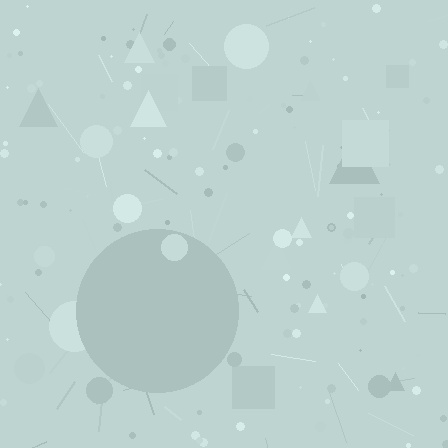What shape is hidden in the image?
A circle is hidden in the image.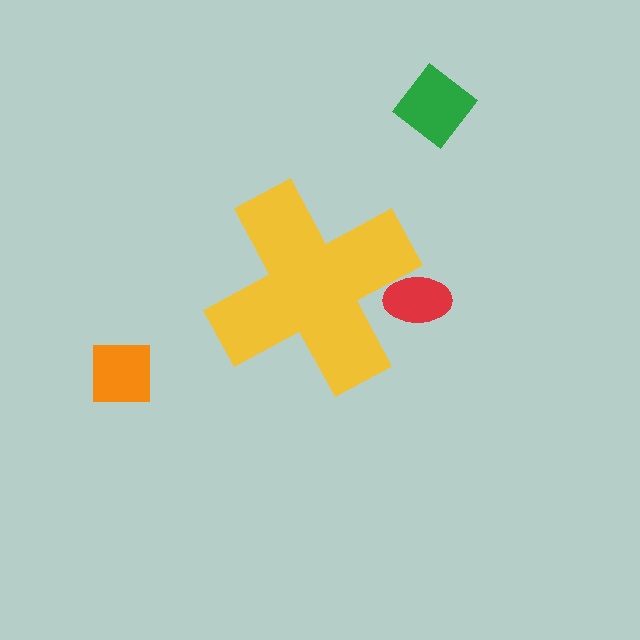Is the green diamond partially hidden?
No, the green diamond is fully visible.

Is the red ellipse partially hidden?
Yes, the red ellipse is partially hidden behind the yellow cross.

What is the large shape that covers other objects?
A yellow cross.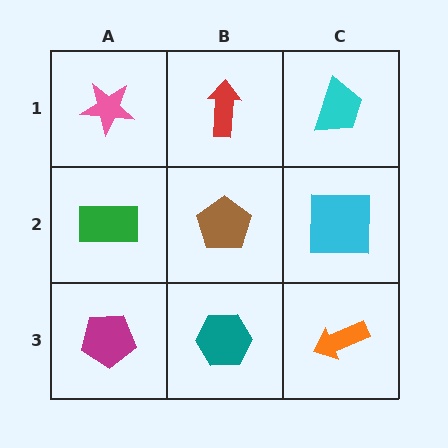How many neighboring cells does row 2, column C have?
3.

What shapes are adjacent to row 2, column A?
A pink star (row 1, column A), a magenta pentagon (row 3, column A), a brown pentagon (row 2, column B).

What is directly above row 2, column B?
A red arrow.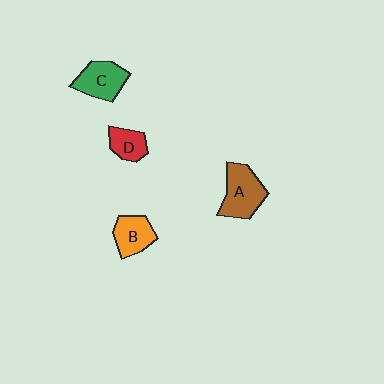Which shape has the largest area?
Shape A (brown).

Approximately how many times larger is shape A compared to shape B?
Approximately 1.4 times.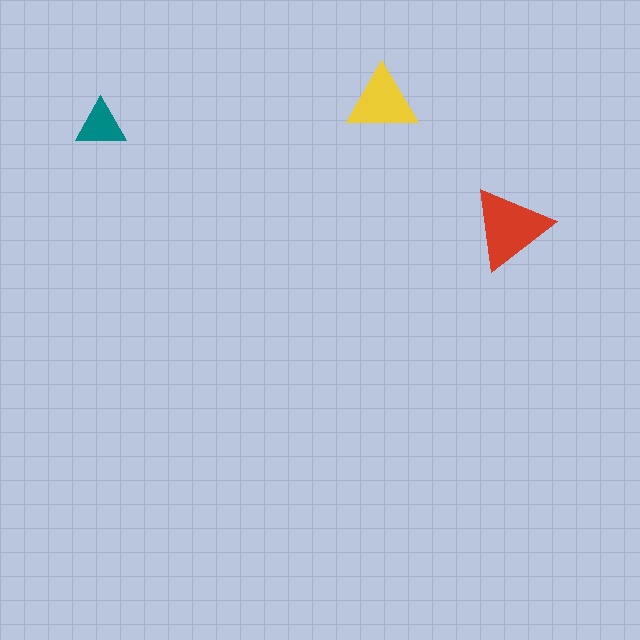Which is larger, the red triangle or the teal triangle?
The red one.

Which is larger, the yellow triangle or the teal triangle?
The yellow one.